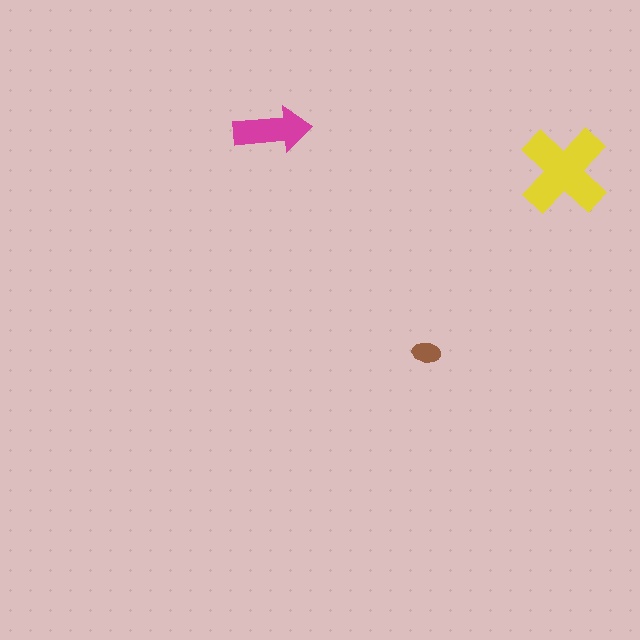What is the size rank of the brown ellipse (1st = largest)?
3rd.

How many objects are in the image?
There are 3 objects in the image.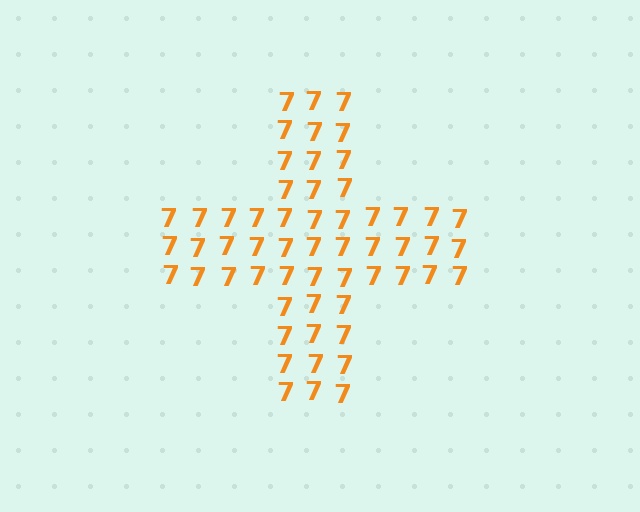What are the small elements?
The small elements are digit 7's.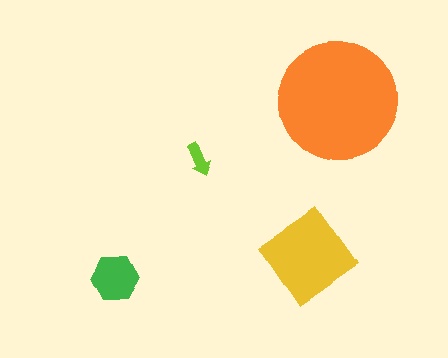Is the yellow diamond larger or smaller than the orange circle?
Smaller.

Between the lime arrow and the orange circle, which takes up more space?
The orange circle.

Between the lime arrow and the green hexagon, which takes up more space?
The green hexagon.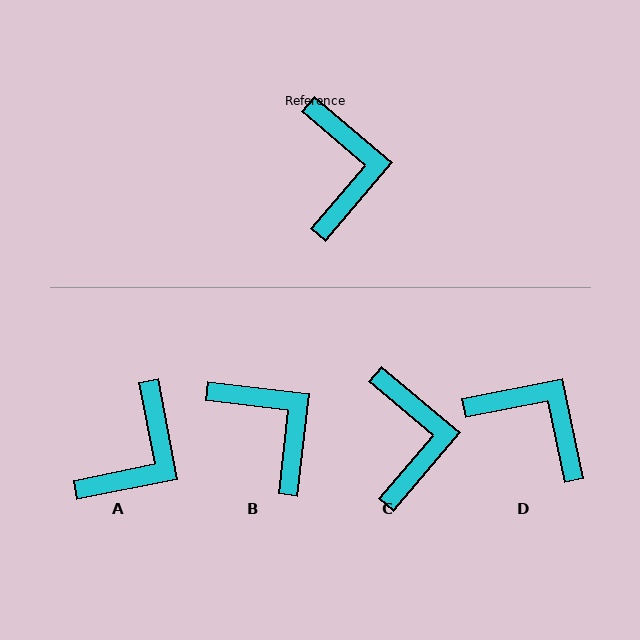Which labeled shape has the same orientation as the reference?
C.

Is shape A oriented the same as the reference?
No, it is off by about 39 degrees.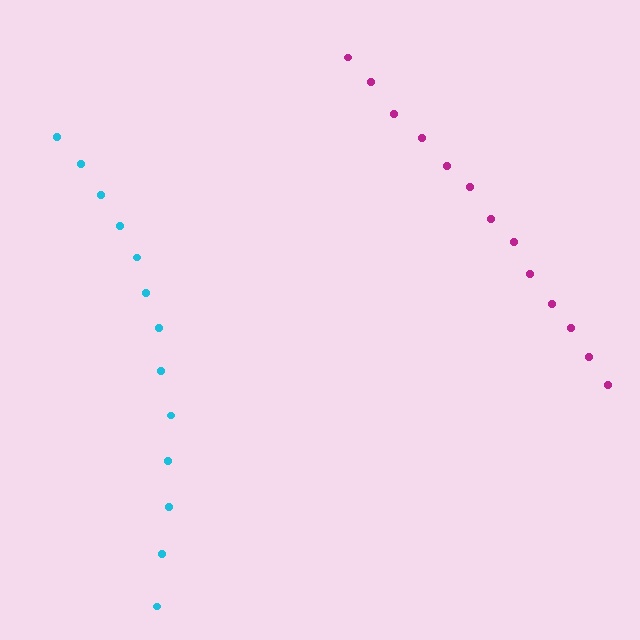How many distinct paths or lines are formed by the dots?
There are 2 distinct paths.